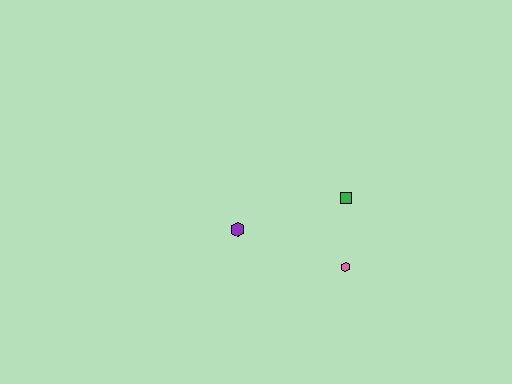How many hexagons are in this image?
There are 2 hexagons.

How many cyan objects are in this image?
There are no cyan objects.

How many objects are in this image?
There are 3 objects.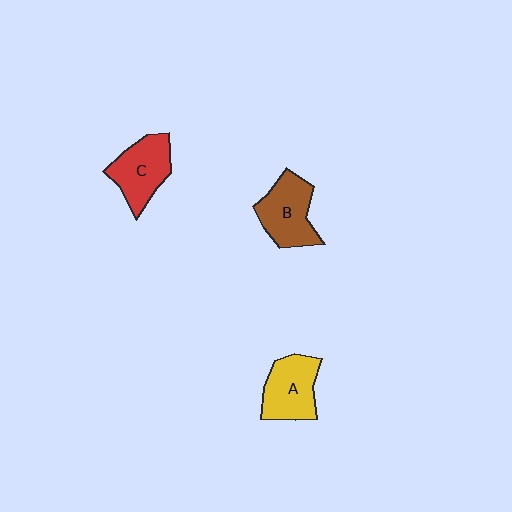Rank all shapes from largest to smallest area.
From largest to smallest: B (brown), A (yellow), C (red).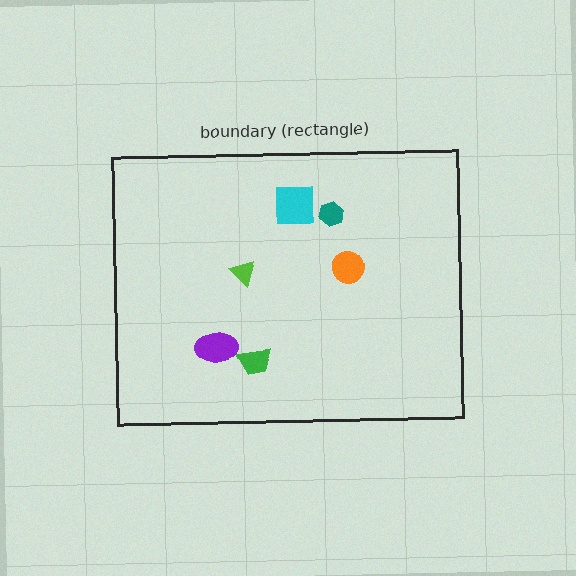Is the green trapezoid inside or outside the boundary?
Inside.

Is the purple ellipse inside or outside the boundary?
Inside.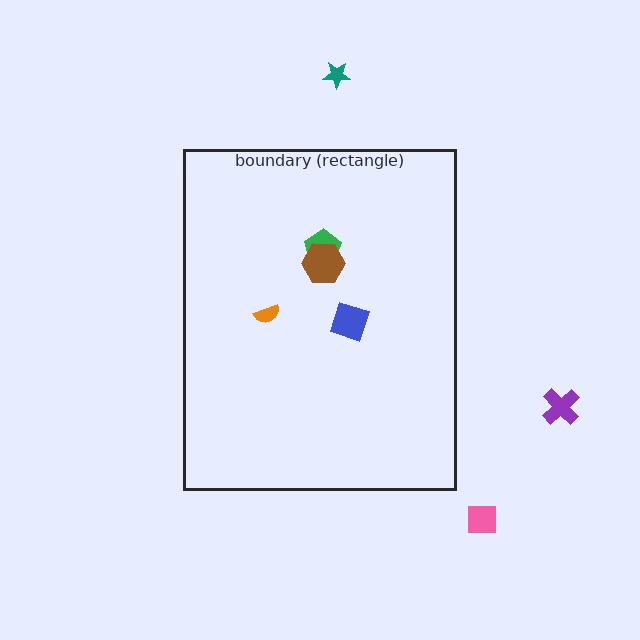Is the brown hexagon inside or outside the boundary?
Inside.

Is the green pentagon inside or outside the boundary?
Inside.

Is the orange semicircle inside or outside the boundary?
Inside.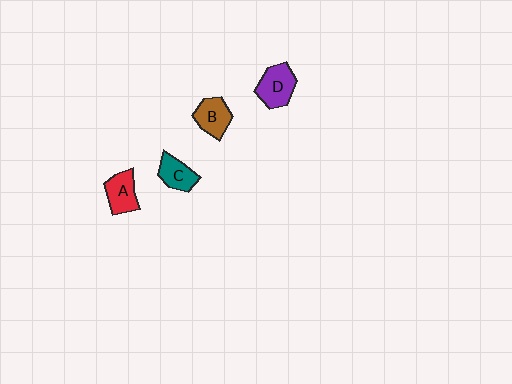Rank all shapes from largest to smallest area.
From largest to smallest: D (purple), B (brown), A (red), C (teal).